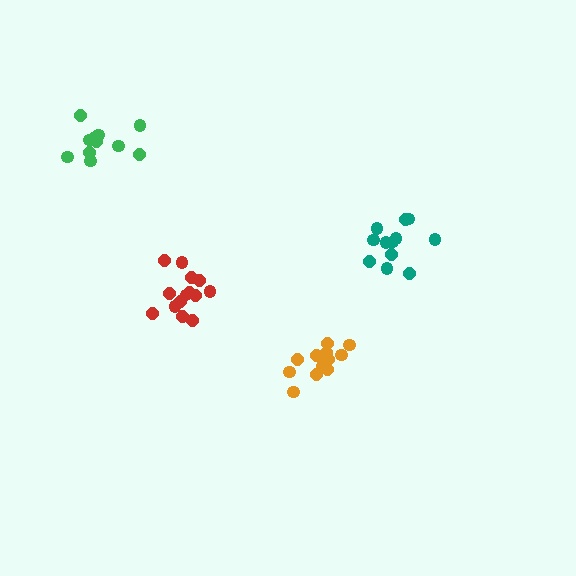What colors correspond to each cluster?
The clusters are colored: orange, red, teal, green.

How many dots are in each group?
Group 1: 13 dots, Group 2: 14 dots, Group 3: 12 dots, Group 4: 11 dots (50 total).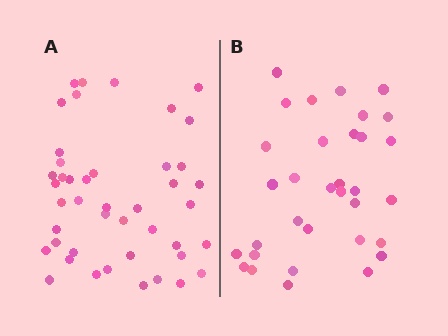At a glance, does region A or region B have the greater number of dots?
Region A (the left region) has more dots.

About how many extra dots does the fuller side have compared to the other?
Region A has roughly 12 or so more dots than region B.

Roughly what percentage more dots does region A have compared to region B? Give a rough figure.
About 35% more.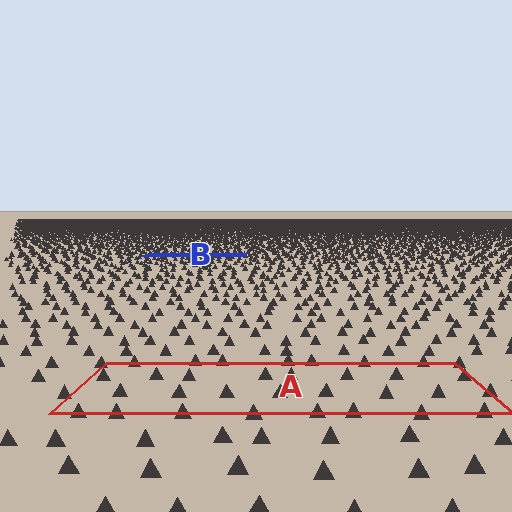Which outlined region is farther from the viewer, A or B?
Region B is farther from the viewer — the texture elements inside it appear smaller and more densely packed.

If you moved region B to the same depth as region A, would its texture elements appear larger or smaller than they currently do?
They would appear larger. At a closer depth, the same texture elements are projected at a bigger on-screen size.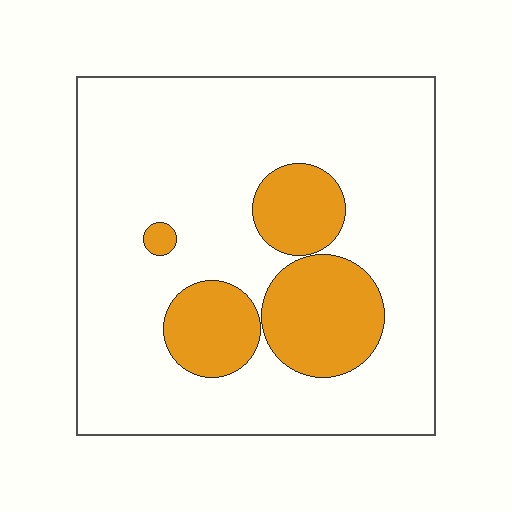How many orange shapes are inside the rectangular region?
4.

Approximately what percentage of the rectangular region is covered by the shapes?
Approximately 20%.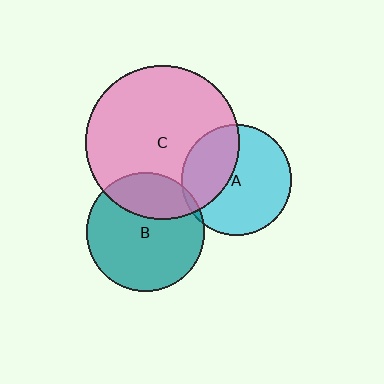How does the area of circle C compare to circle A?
Approximately 2.0 times.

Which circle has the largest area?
Circle C (pink).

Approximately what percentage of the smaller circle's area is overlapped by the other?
Approximately 5%.